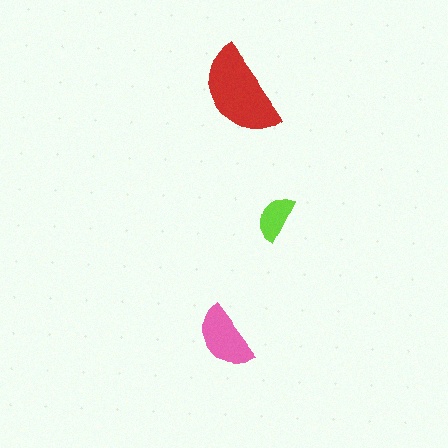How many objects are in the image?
There are 3 objects in the image.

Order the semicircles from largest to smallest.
the red one, the pink one, the lime one.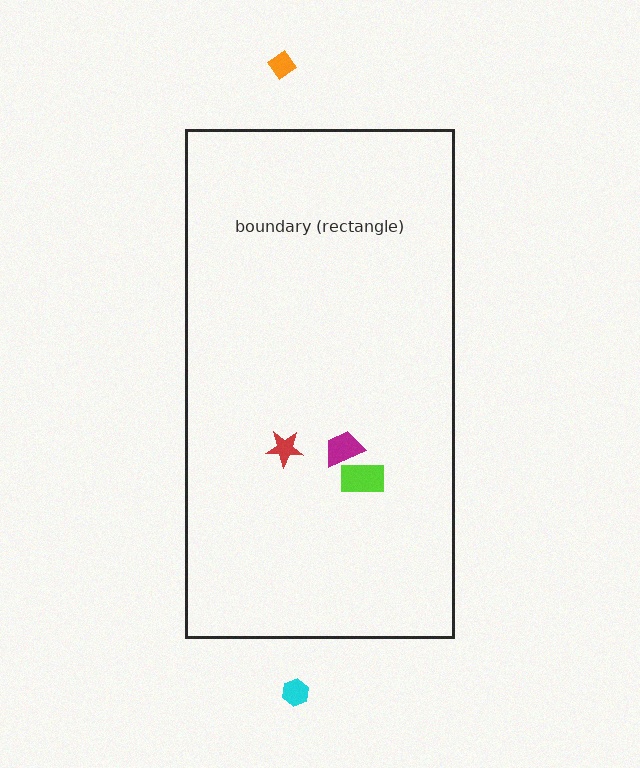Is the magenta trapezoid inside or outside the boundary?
Inside.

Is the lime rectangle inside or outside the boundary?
Inside.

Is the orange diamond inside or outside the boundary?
Outside.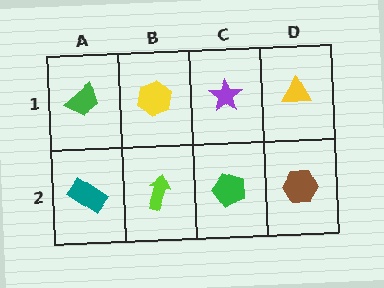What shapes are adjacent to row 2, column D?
A yellow triangle (row 1, column D), a green pentagon (row 2, column C).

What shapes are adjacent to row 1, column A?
A teal rectangle (row 2, column A), a yellow hexagon (row 1, column B).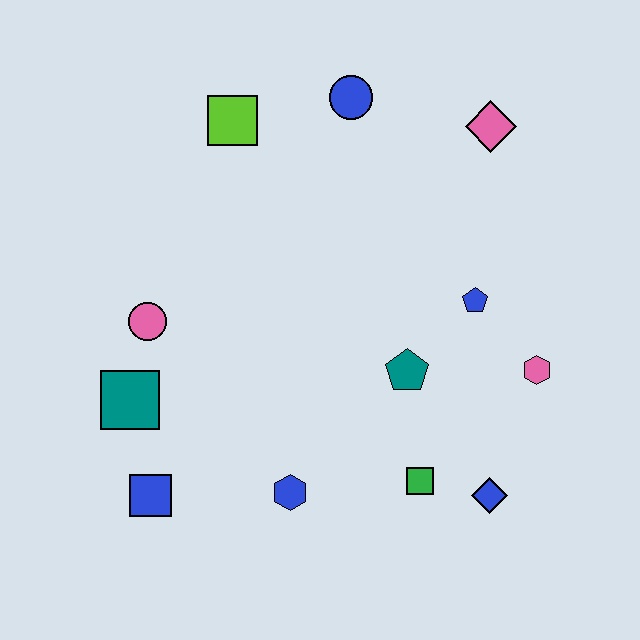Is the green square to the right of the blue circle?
Yes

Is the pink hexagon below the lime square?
Yes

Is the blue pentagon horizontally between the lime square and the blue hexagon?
No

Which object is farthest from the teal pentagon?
The lime square is farthest from the teal pentagon.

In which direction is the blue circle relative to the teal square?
The blue circle is above the teal square.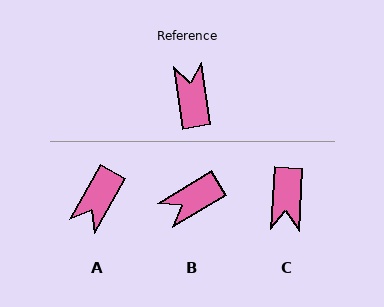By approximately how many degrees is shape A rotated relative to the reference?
Approximately 143 degrees counter-clockwise.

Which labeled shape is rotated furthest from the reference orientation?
C, about 169 degrees away.